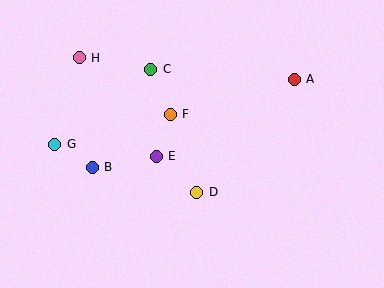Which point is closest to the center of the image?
Point F at (170, 114) is closest to the center.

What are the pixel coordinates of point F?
Point F is at (170, 114).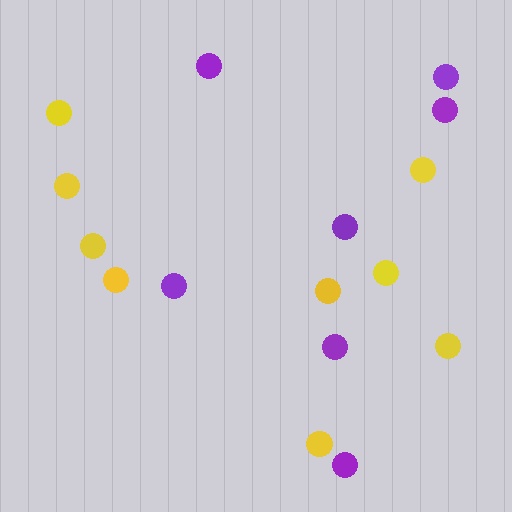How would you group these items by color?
There are 2 groups: one group of yellow circles (9) and one group of purple circles (7).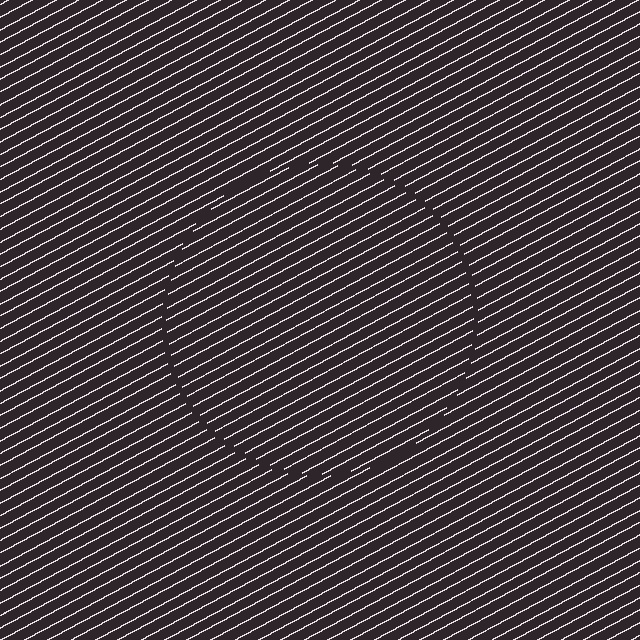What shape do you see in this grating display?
An illusory circle. The interior of the shape contains the same grating, shifted by half a period — the contour is defined by the phase discontinuity where line-ends from the inner and outer gratings abut.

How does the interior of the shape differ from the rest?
The interior of the shape contains the same grating, shifted by half a period — the contour is defined by the phase discontinuity where line-ends from the inner and outer gratings abut.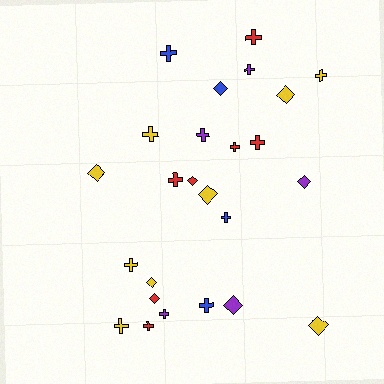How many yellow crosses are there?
There are 4 yellow crosses.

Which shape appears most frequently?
Cross, with 15 objects.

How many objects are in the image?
There are 25 objects.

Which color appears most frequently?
Yellow, with 9 objects.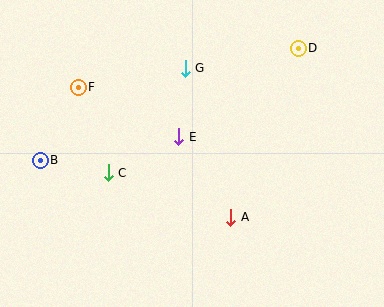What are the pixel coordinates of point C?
Point C is at (108, 173).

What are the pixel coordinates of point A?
Point A is at (231, 217).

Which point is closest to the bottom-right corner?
Point A is closest to the bottom-right corner.